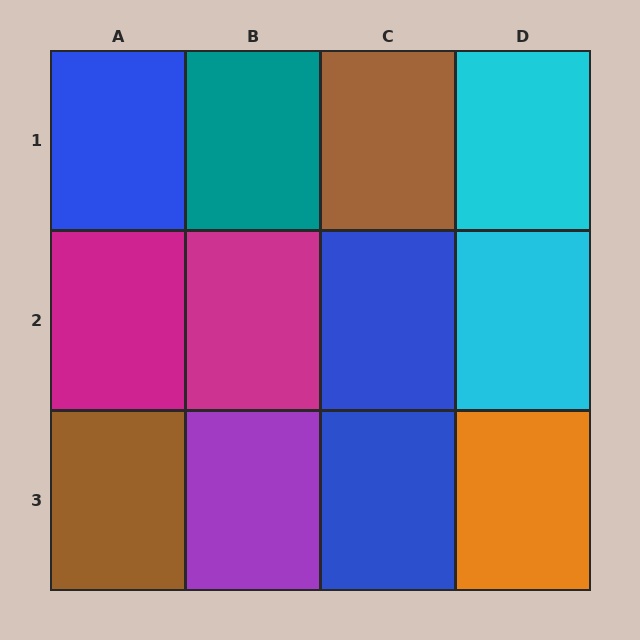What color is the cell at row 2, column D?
Cyan.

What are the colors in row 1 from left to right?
Blue, teal, brown, cyan.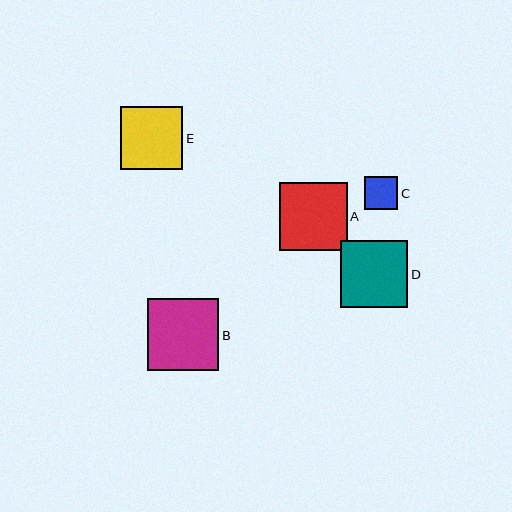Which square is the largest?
Square B is the largest with a size of approximately 71 pixels.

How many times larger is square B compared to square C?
Square B is approximately 2.1 times the size of square C.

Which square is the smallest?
Square C is the smallest with a size of approximately 33 pixels.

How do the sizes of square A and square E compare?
Square A and square E are approximately the same size.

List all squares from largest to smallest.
From largest to smallest: B, A, D, E, C.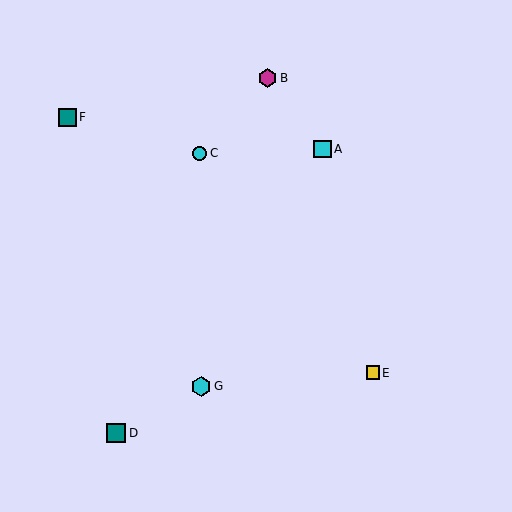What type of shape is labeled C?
Shape C is a cyan circle.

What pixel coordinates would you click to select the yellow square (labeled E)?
Click at (373, 373) to select the yellow square E.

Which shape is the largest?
The cyan hexagon (labeled G) is the largest.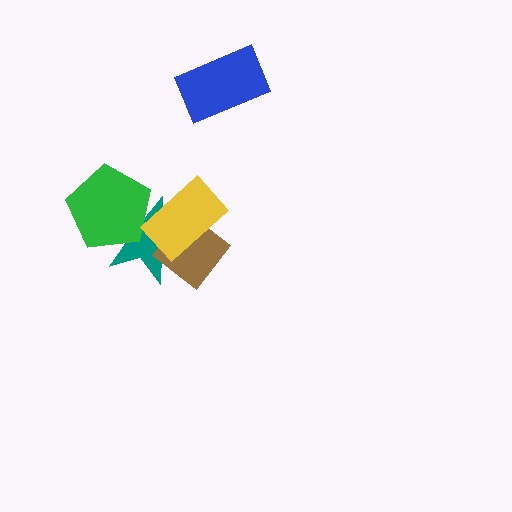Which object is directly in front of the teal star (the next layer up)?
The green pentagon is directly in front of the teal star.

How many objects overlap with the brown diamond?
2 objects overlap with the brown diamond.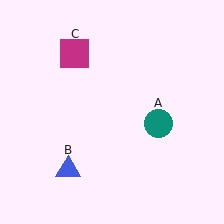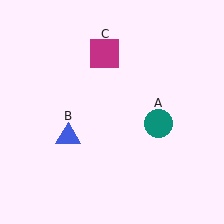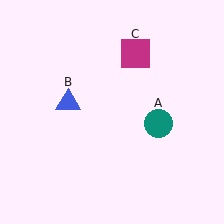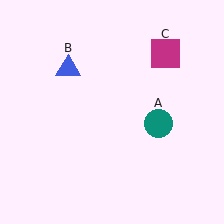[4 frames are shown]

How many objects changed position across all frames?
2 objects changed position: blue triangle (object B), magenta square (object C).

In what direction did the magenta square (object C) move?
The magenta square (object C) moved right.